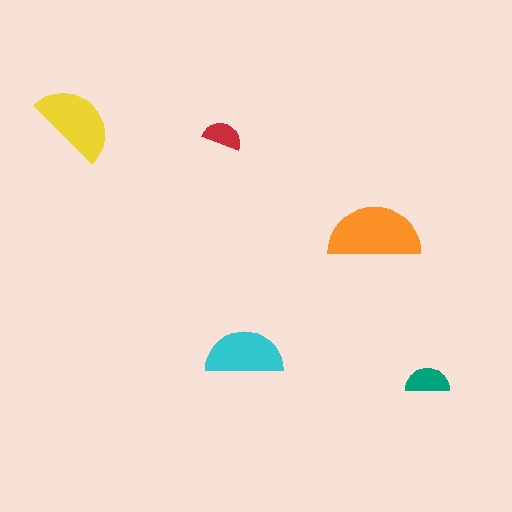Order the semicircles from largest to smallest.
the orange one, the yellow one, the cyan one, the teal one, the red one.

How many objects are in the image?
There are 5 objects in the image.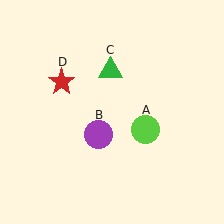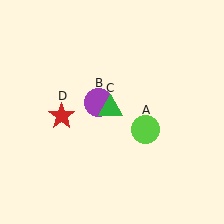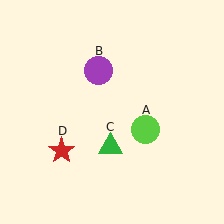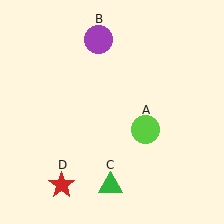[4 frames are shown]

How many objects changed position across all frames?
3 objects changed position: purple circle (object B), green triangle (object C), red star (object D).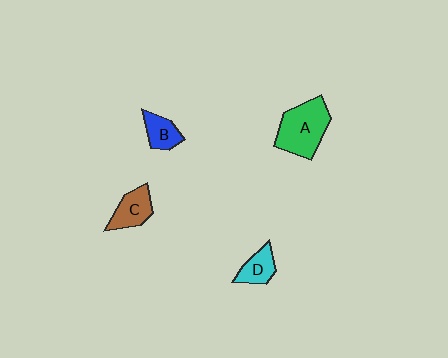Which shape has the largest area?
Shape A (green).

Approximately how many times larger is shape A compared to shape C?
Approximately 1.8 times.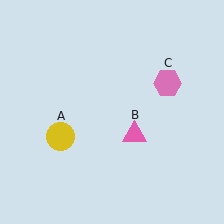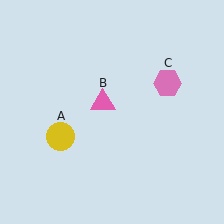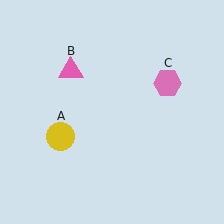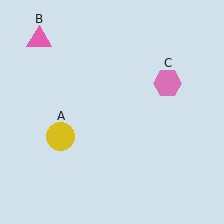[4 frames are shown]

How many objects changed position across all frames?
1 object changed position: pink triangle (object B).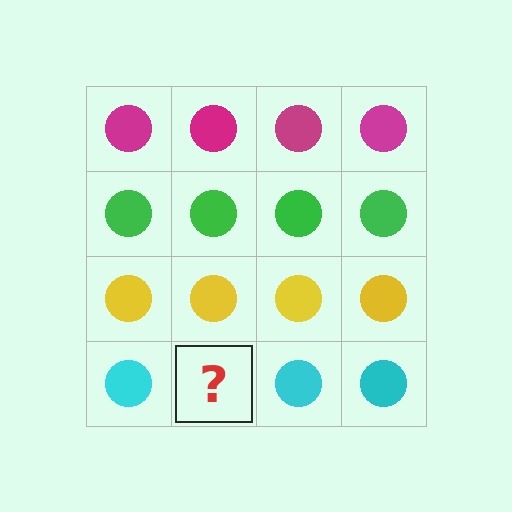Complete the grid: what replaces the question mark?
The question mark should be replaced with a cyan circle.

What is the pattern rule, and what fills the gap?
The rule is that each row has a consistent color. The gap should be filled with a cyan circle.